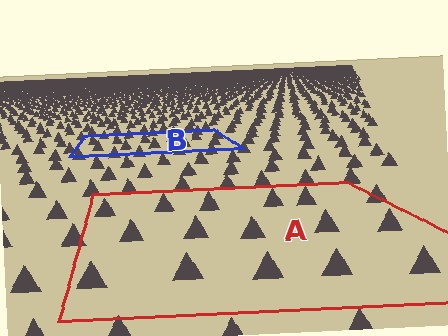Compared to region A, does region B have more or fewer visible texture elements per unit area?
Region B has more texture elements per unit area — they are packed more densely because it is farther away.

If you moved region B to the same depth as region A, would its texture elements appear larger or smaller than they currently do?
They would appear larger. At a closer depth, the same texture elements are projected at a bigger on-screen size.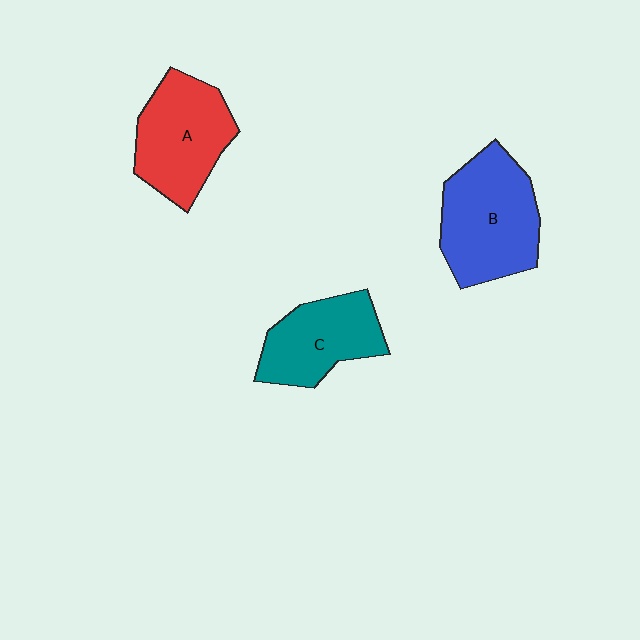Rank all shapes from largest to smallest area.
From largest to smallest: B (blue), A (red), C (teal).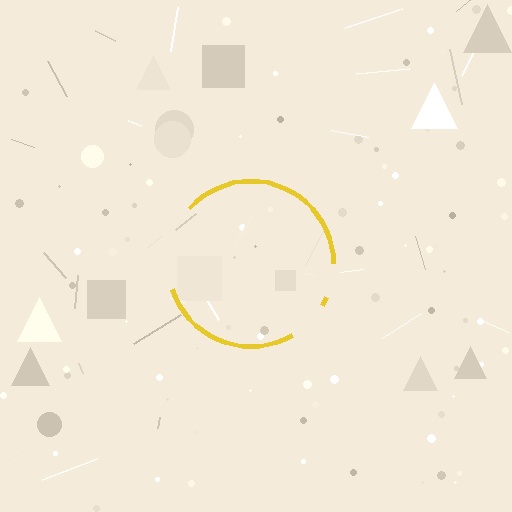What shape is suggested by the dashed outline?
The dashed outline suggests a circle.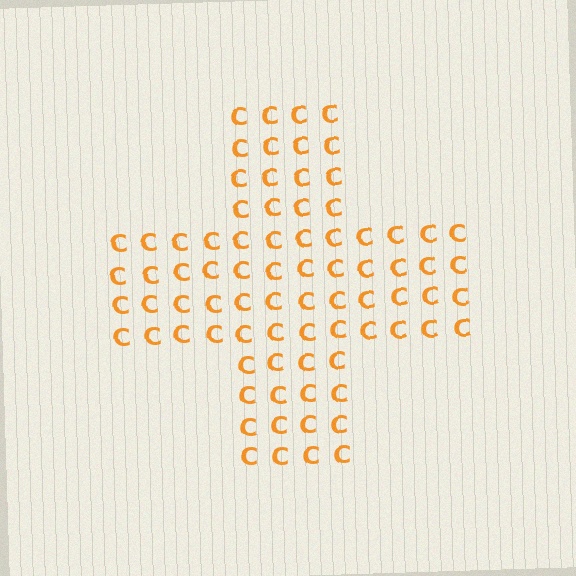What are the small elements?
The small elements are letter C's.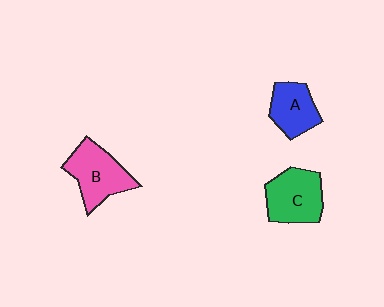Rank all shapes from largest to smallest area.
From largest to smallest: B (pink), C (green), A (blue).